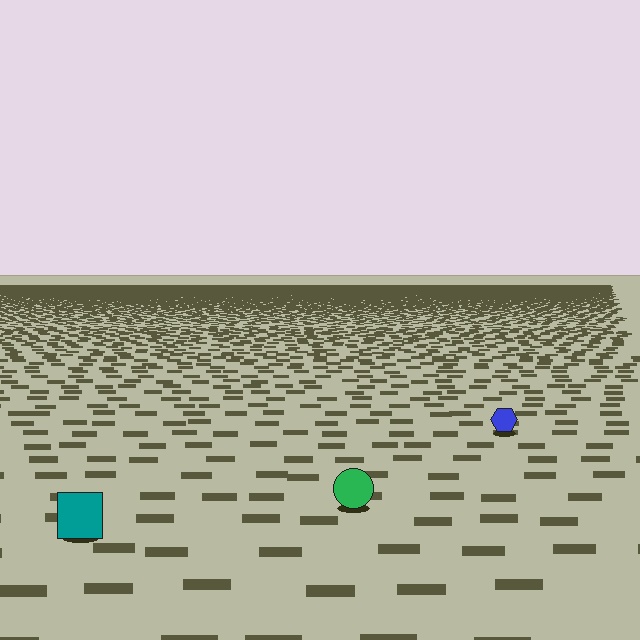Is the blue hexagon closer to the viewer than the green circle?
No. The green circle is closer — you can tell from the texture gradient: the ground texture is coarser near it.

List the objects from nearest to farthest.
From nearest to farthest: the teal square, the green circle, the blue hexagon.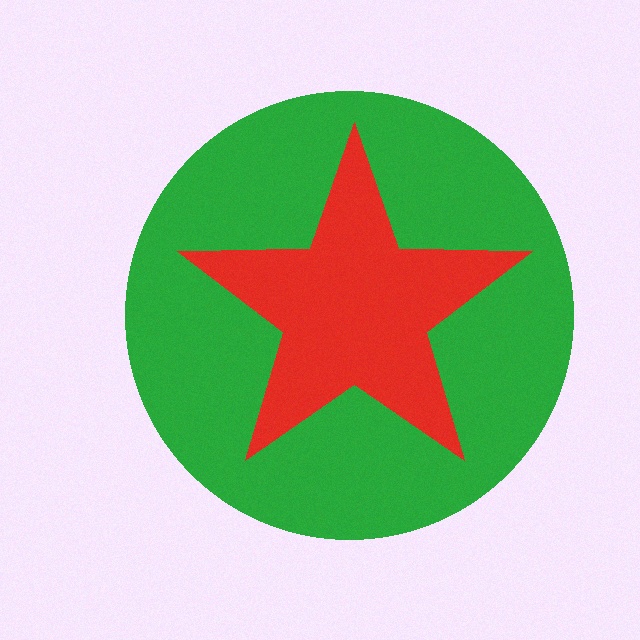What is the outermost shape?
The green circle.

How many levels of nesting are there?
2.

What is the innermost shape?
The red star.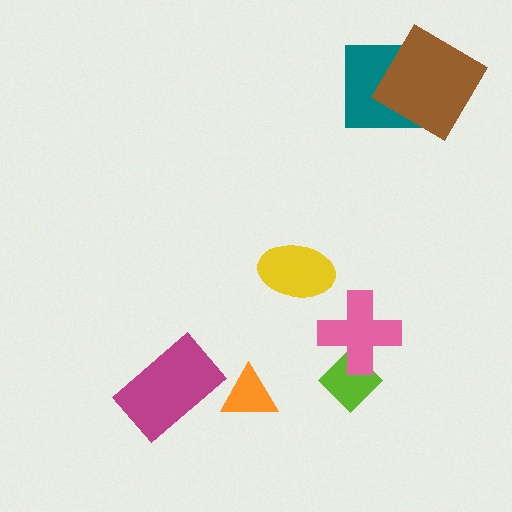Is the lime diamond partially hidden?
Yes, it is partially covered by another shape.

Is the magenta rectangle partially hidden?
No, no other shape covers it.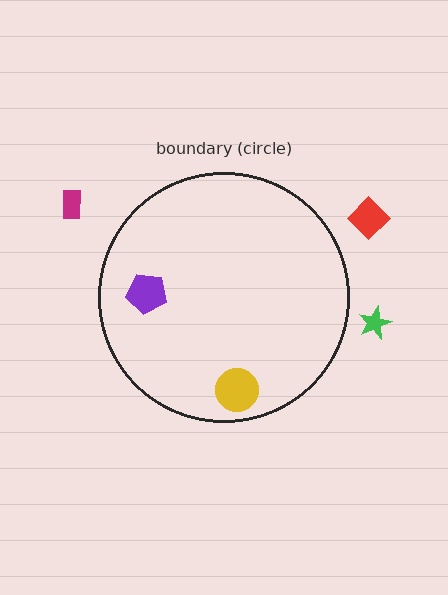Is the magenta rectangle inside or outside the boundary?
Outside.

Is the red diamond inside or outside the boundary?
Outside.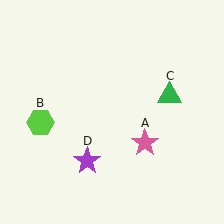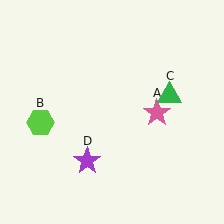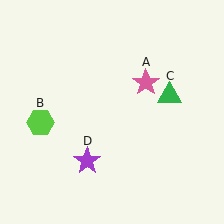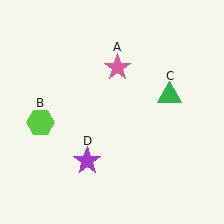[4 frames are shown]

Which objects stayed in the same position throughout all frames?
Lime hexagon (object B) and green triangle (object C) and purple star (object D) remained stationary.